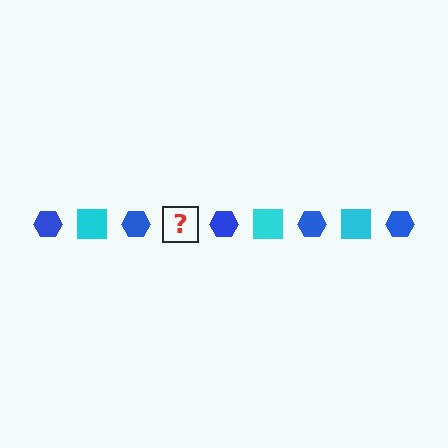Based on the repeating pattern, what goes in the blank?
The blank should be a cyan square.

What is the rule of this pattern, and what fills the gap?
The rule is that the pattern alternates between blue hexagon and cyan square. The gap should be filled with a cyan square.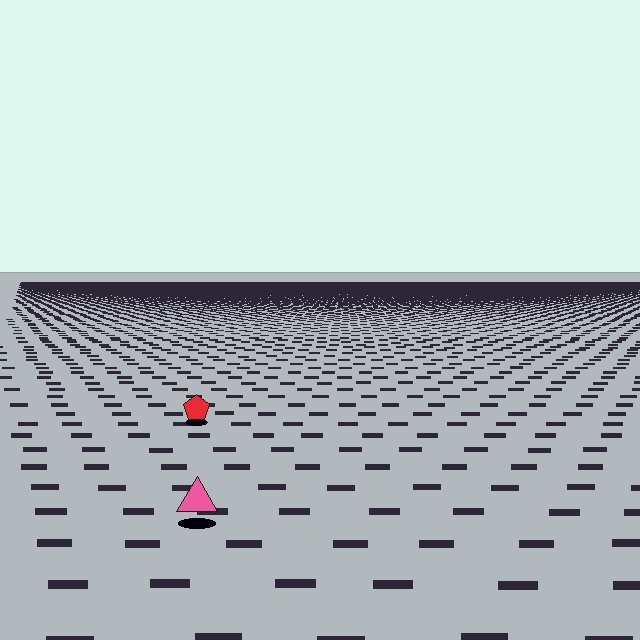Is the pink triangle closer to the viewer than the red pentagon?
Yes. The pink triangle is closer — you can tell from the texture gradient: the ground texture is coarser near it.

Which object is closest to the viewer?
The pink triangle is closest. The texture marks near it are larger and more spread out.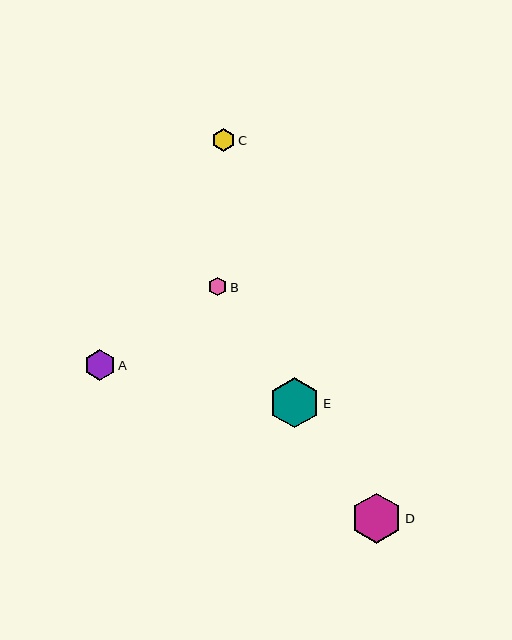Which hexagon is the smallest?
Hexagon B is the smallest with a size of approximately 18 pixels.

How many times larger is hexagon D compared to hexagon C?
Hexagon D is approximately 2.2 times the size of hexagon C.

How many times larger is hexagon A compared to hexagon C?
Hexagon A is approximately 1.3 times the size of hexagon C.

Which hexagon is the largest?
Hexagon D is the largest with a size of approximately 50 pixels.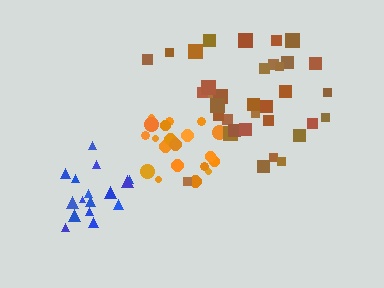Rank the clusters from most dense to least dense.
blue, orange, brown.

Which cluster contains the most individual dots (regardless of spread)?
Brown (35).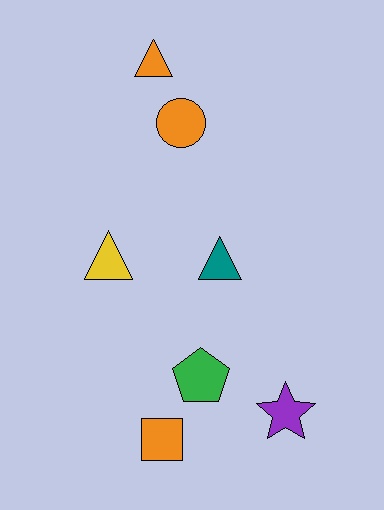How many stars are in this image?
There is 1 star.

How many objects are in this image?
There are 7 objects.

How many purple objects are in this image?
There is 1 purple object.